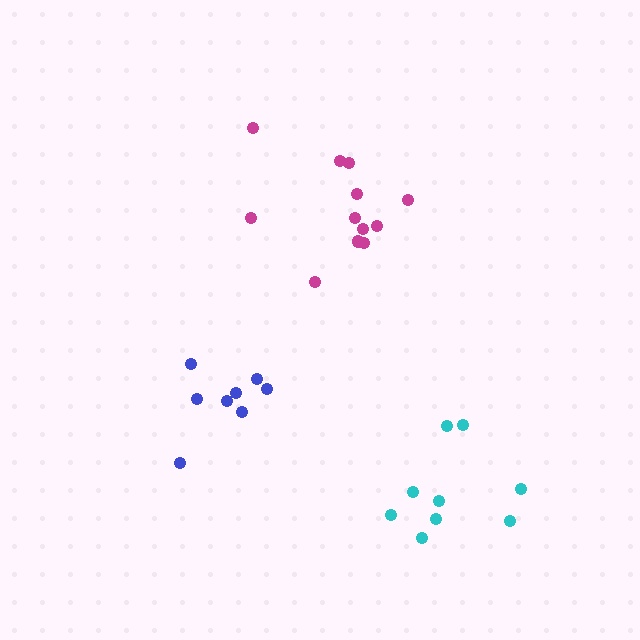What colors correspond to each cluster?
The clusters are colored: magenta, cyan, blue.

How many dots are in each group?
Group 1: 12 dots, Group 2: 9 dots, Group 3: 8 dots (29 total).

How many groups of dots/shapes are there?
There are 3 groups.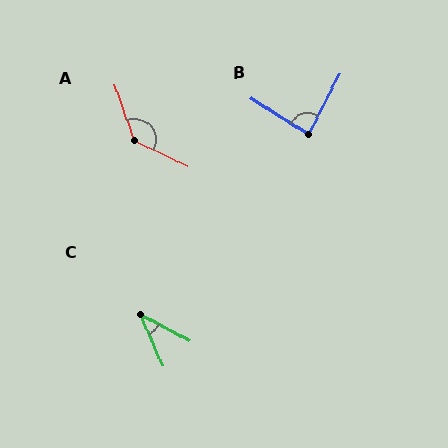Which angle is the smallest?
C, at approximately 38 degrees.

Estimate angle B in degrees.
Approximately 85 degrees.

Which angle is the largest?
A, at approximately 135 degrees.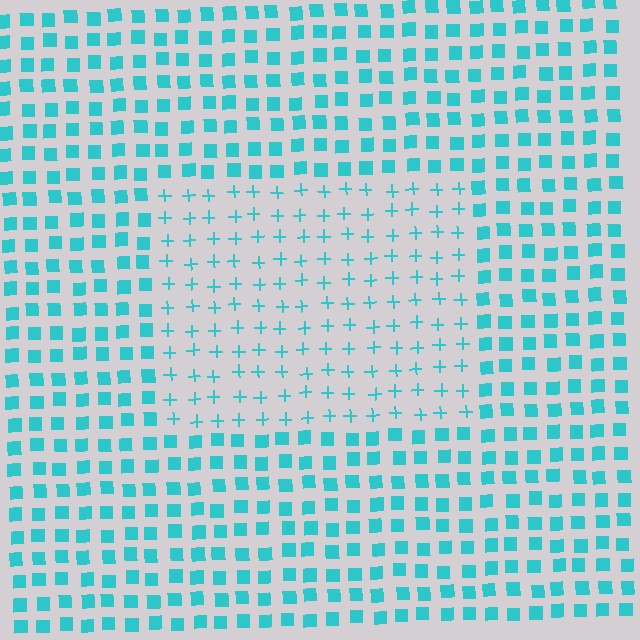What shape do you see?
I see a rectangle.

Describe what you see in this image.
The image is filled with small cyan elements arranged in a uniform grid. A rectangle-shaped region contains plus signs, while the surrounding area contains squares. The boundary is defined purely by the change in element shape.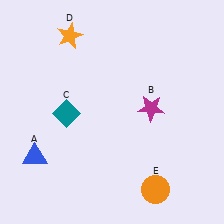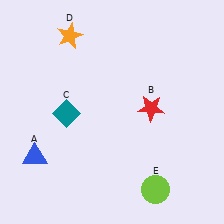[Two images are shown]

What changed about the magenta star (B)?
In Image 1, B is magenta. In Image 2, it changed to red.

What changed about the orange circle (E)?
In Image 1, E is orange. In Image 2, it changed to lime.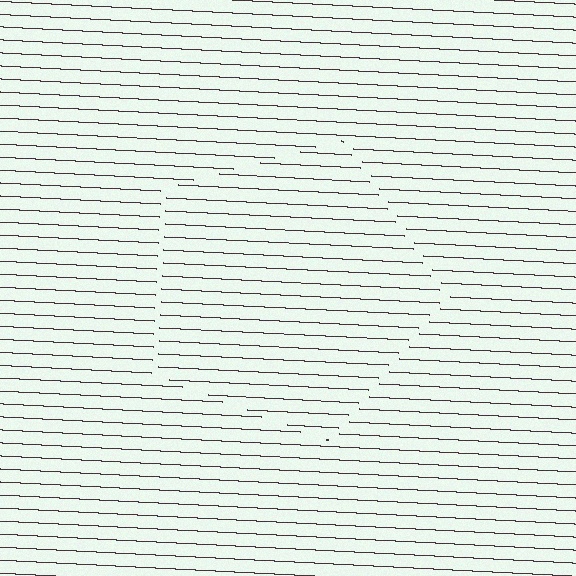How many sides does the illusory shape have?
5 sides — the line-ends trace a pentagon.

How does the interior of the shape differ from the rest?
The interior of the shape contains the same grating, shifted by half a period — the contour is defined by the phase discontinuity where line-ends from the inner and outer gratings abut.